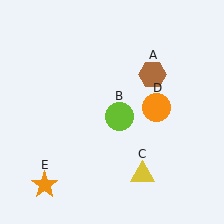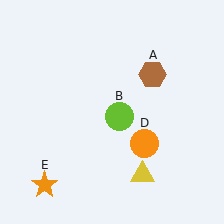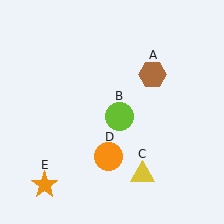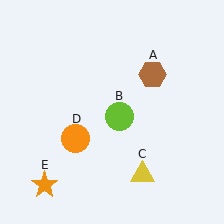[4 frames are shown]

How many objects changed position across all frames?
1 object changed position: orange circle (object D).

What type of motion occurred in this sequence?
The orange circle (object D) rotated clockwise around the center of the scene.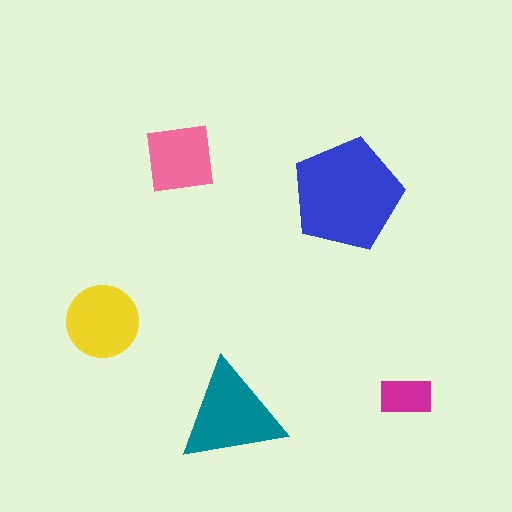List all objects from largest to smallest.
The blue pentagon, the teal triangle, the yellow circle, the pink square, the magenta rectangle.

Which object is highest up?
The pink square is topmost.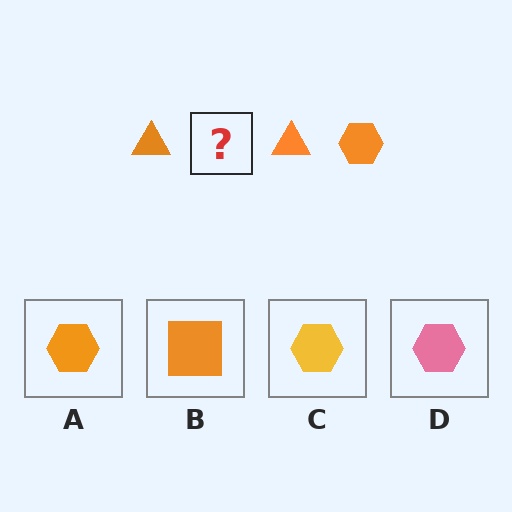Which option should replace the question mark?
Option A.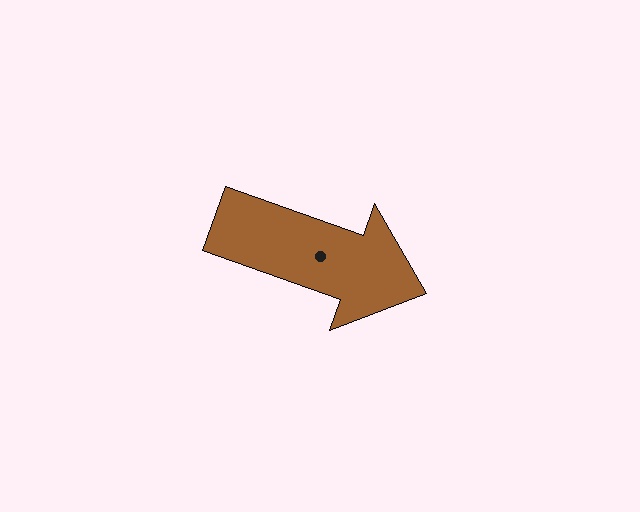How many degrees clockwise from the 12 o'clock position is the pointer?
Approximately 110 degrees.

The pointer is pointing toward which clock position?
Roughly 4 o'clock.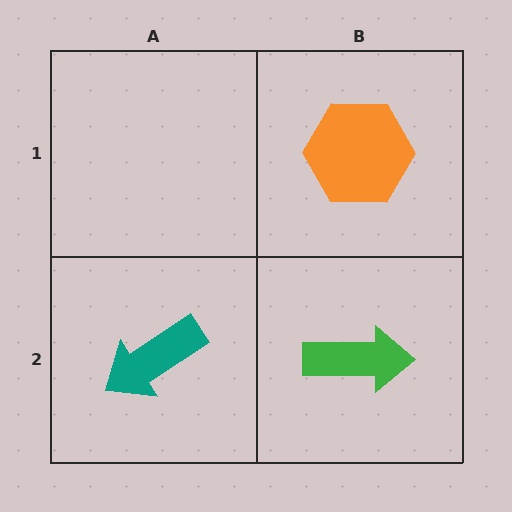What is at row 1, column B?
An orange hexagon.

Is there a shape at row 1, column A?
No, that cell is empty.